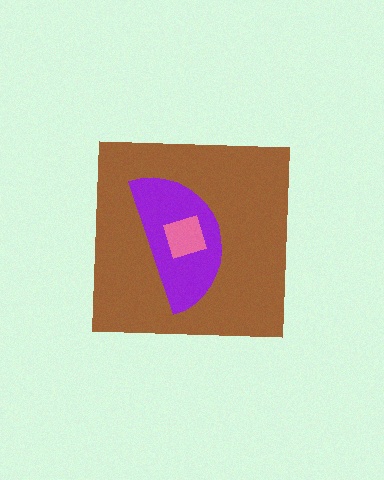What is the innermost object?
The pink square.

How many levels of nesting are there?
3.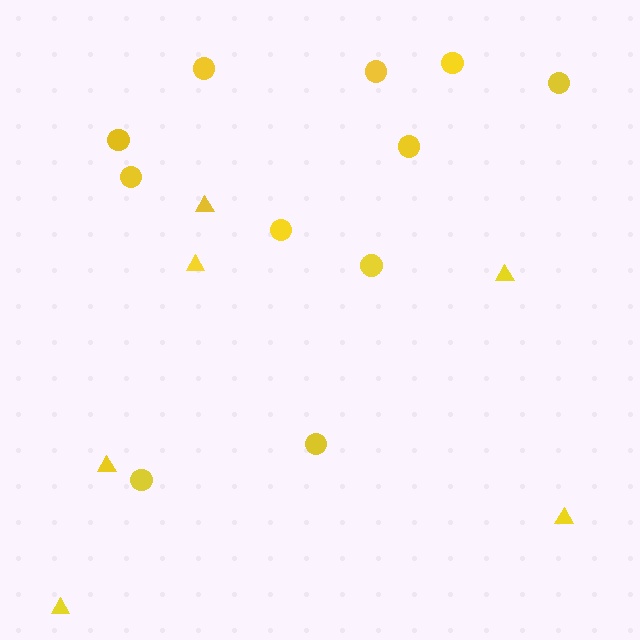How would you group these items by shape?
There are 2 groups: one group of triangles (6) and one group of circles (11).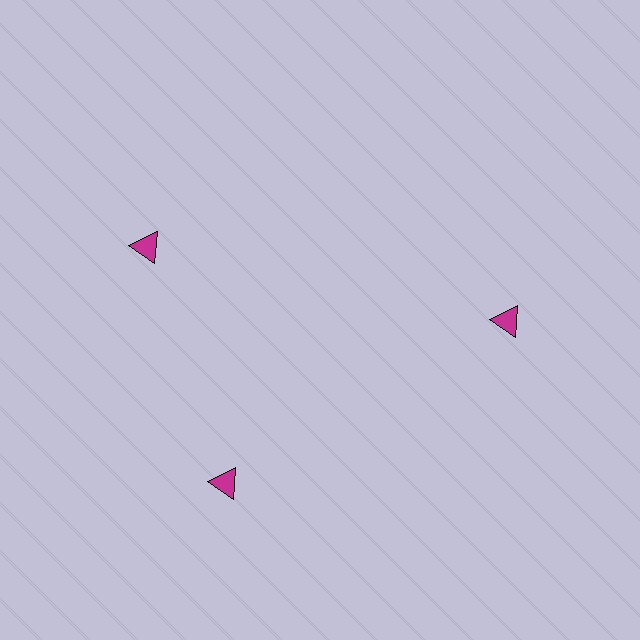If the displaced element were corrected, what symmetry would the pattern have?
It would have 3-fold rotational symmetry — the pattern would map onto itself every 120 degrees.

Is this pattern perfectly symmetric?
No. The 3 magenta triangles are arranged in a ring, but one element near the 11 o'clock position is rotated out of alignment along the ring, breaking the 3-fold rotational symmetry.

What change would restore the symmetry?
The symmetry would be restored by rotating it back into even spacing with its neighbors so that all 3 triangles sit at equal angles and equal distance from the center.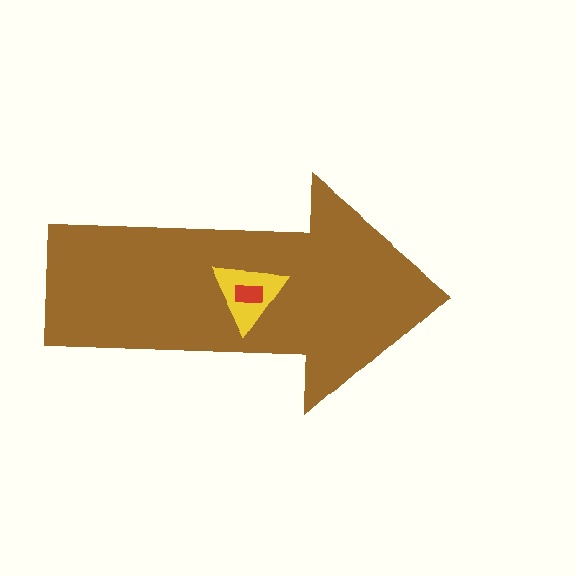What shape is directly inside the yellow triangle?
The red rectangle.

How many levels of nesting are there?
3.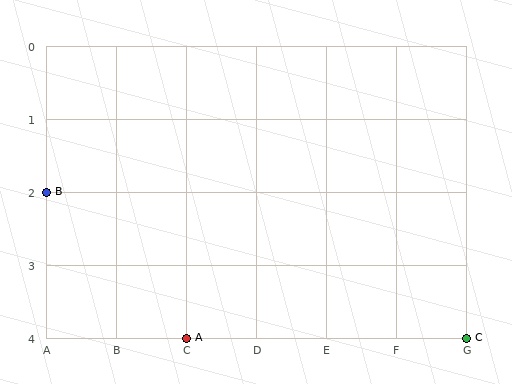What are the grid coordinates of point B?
Point B is at grid coordinates (A, 2).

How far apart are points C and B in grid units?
Points C and B are 6 columns and 2 rows apart (about 6.3 grid units diagonally).